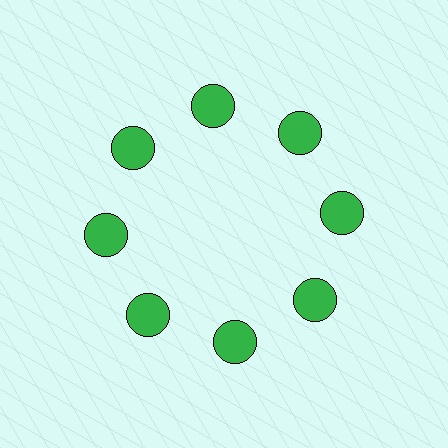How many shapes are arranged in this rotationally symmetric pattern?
There are 8 shapes, arranged in 8 groups of 1.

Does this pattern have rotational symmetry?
Yes, this pattern has 8-fold rotational symmetry. It looks the same after rotating 45 degrees around the center.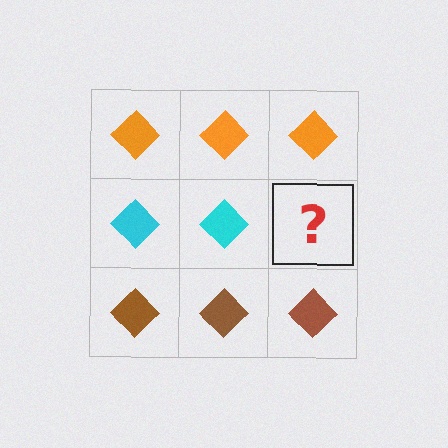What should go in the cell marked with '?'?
The missing cell should contain a cyan diamond.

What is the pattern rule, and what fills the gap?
The rule is that each row has a consistent color. The gap should be filled with a cyan diamond.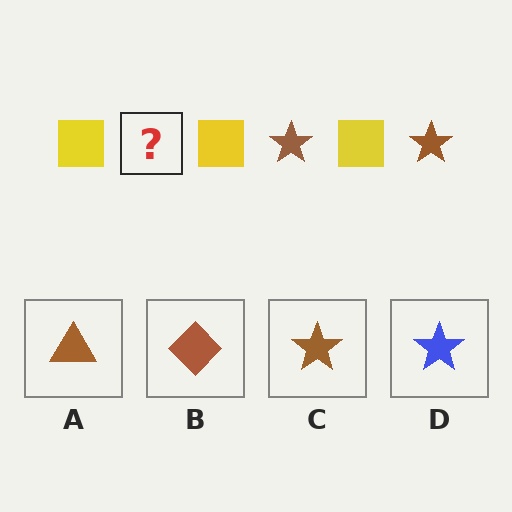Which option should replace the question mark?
Option C.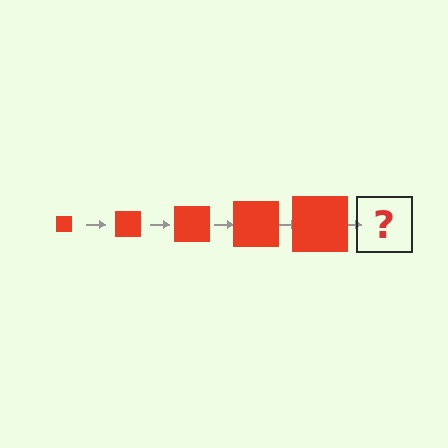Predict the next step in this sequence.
The next step is a red square, larger than the previous one.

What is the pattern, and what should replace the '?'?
The pattern is that the square gets progressively larger each step. The '?' should be a red square, larger than the previous one.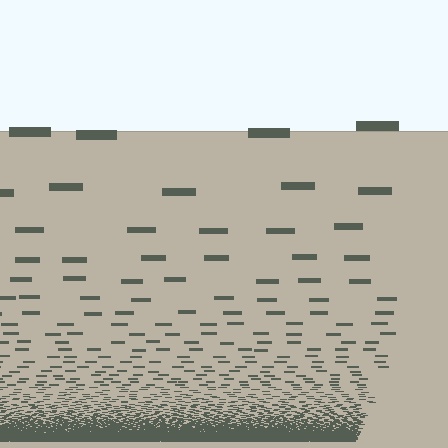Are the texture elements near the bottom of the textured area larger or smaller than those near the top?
Smaller. The gradient is inverted — elements near the bottom are smaller and denser.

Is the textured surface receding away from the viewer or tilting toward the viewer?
The surface appears to tilt toward the viewer. Texture elements get larger and sparser toward the top.